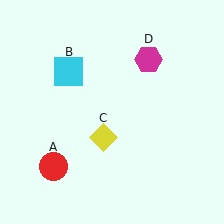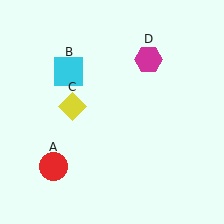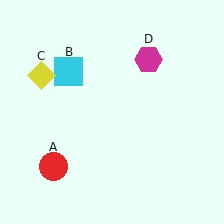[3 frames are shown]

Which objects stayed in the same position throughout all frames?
Red circle (object A) and cyan square (object B) and magenta hexagon (object D) remained stationary.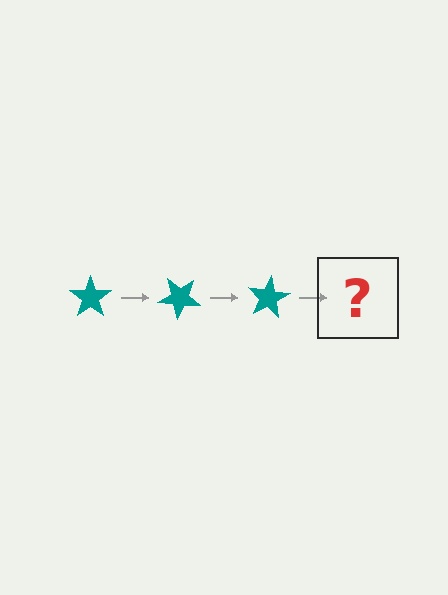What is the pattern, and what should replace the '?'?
The pattern is that the star rotates 40 degrees each step. The '?' should be a teal star rotated 120 degrees.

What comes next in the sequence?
The next element should be a teal star rotated 120 degrees.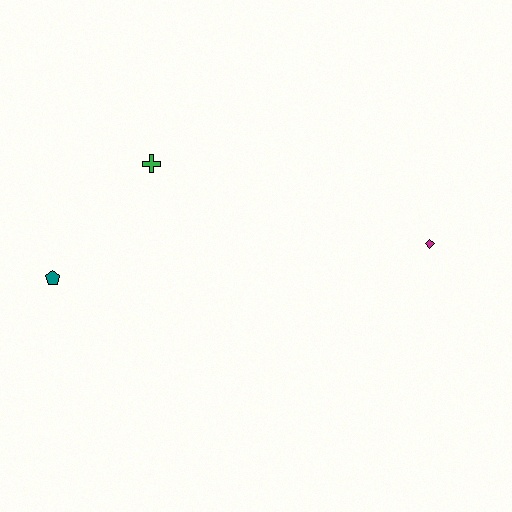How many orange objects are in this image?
There are no orange objects.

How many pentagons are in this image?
There is 1 pentagon.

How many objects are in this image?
There are 3 objects.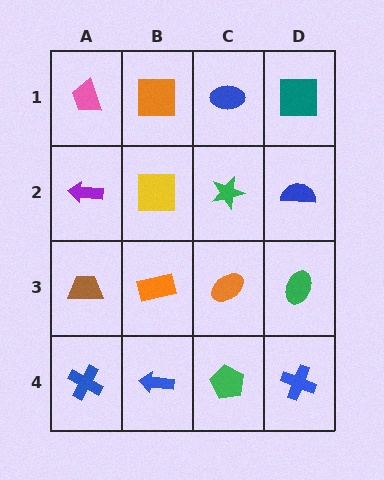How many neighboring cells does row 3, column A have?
3.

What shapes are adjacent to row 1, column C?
A green star (row 2, column C), an orange square (row 1, column B), a teal square (row 1, column D).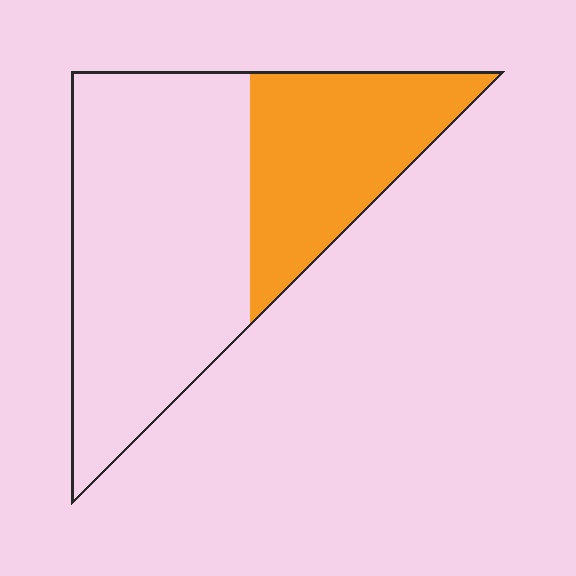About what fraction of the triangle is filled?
About one third (1/3).